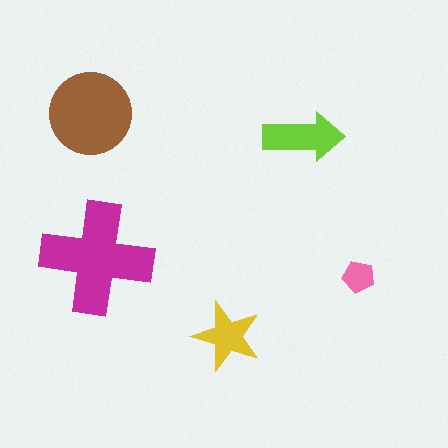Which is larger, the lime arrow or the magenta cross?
The magenta cross.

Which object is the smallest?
The pink pentagon.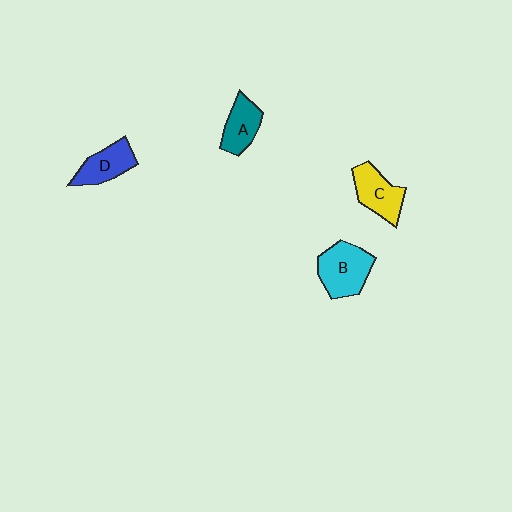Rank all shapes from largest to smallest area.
From largest to smallest: B (cyan), C (yellow), D (blue), A (teal).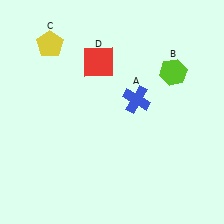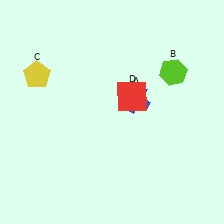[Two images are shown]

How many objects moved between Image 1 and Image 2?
2 objects moved between the two images.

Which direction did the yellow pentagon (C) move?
The yellow pentagon (C) moved down.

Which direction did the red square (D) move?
The red square (D) moved down.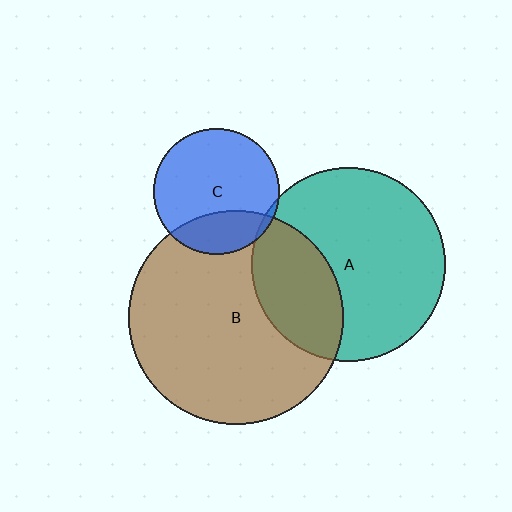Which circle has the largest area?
Circle B (brown).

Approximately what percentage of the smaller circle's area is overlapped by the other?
Approximately 5%.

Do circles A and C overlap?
Yes.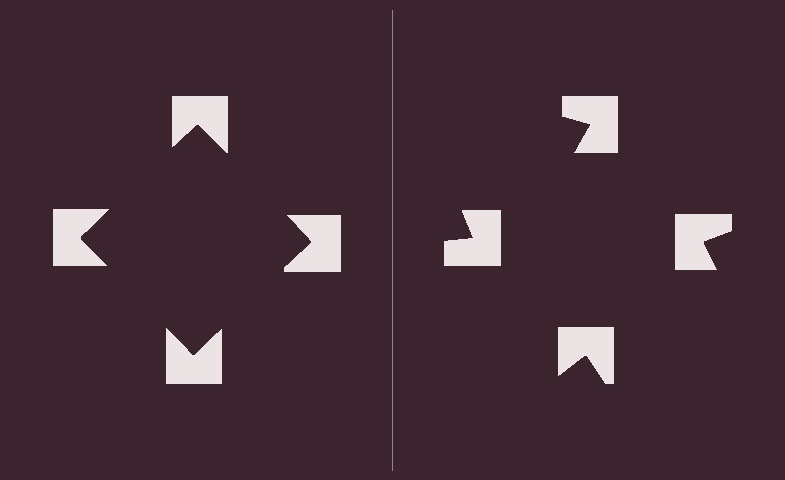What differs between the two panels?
The notched squares are positioned identically on both sides; only the wedge orientations differ. On the left they align to a square; on the right they are misaligned.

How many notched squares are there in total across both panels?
8 — 4 on each side.